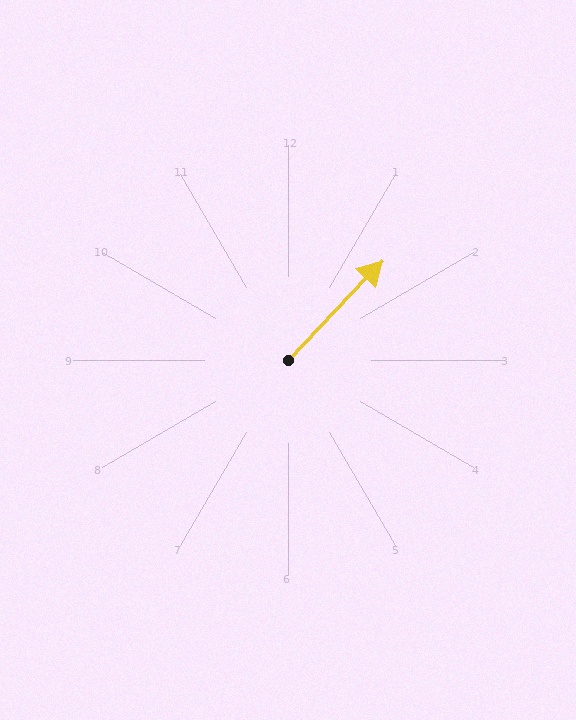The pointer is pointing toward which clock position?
Roughly 1 o'clock.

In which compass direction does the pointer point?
Northeast.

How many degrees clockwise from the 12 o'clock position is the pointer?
Approximately 44 degrees.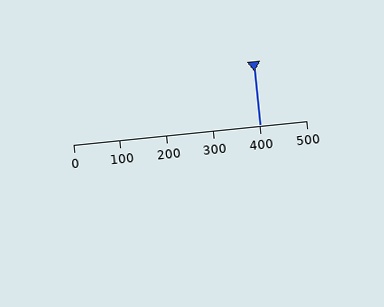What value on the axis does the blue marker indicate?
The marker indicates approximately 400.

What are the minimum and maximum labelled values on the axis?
The axis runs from 0 to 500.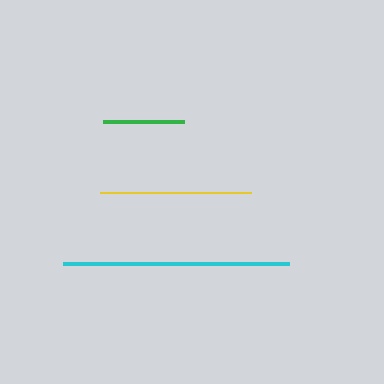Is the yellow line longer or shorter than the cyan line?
The cyan line is longer than the yellow line.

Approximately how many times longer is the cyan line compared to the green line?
The cyan line is approximately 2.8 times the length of the green line.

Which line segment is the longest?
The cyan line is the longest at approximately 226 pixels.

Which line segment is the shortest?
The green line is the shortest at approximately 81 pixels.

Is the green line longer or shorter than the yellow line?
The yellow line is longer than the green line.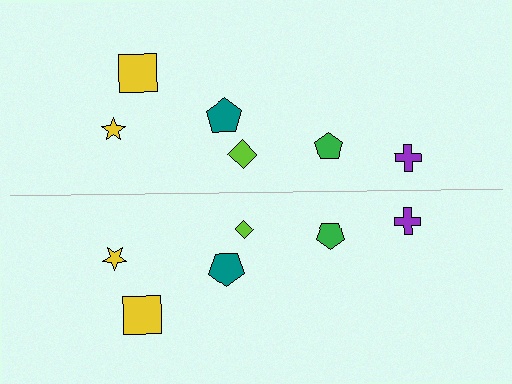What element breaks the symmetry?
The lime diamond on the bottom side has a different size than its mirror counterpart.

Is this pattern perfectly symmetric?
No, the pattern is not perfectly symmetric. The lime diamond on the bottom side has a different size than its mirror counterpart.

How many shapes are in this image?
There are 12 shapes in this image.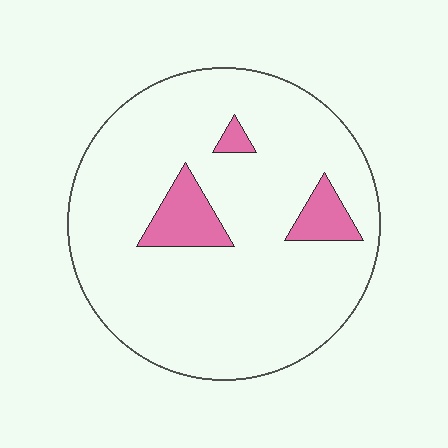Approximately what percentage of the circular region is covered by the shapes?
Approximately 10%.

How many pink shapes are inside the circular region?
3.